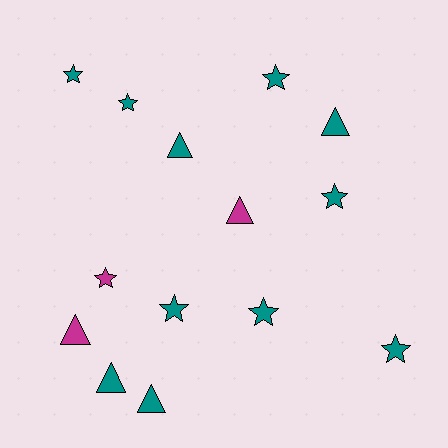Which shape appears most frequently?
Star, with 8 objects.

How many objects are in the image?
There are 14 objects.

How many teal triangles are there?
There are 4 teal triangles.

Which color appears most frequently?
Teal, with 11 objects.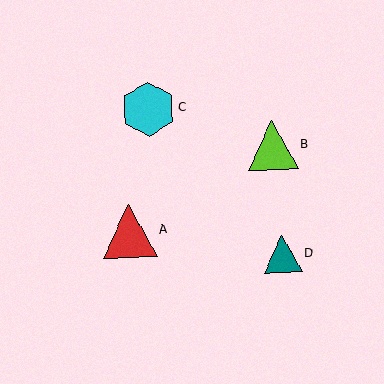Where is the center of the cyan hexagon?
The center of the cyan hexagon is at (148, 109).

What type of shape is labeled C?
Shape C is a cyan hexagon.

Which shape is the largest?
The red triangle (labeled A) is the largest.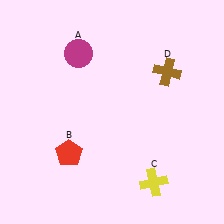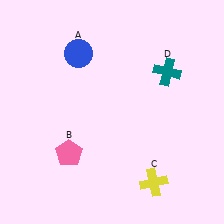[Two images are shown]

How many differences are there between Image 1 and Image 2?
There are 3 differences between the two images.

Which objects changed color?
A changed from magenta to blue. B changed from red to pink. D changed from brown to teal.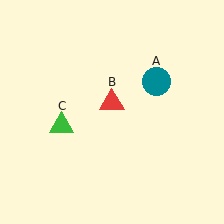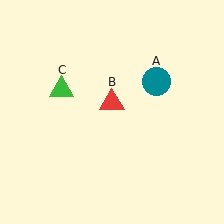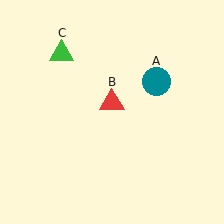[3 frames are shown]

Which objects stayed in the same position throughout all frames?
Teal circle (object A) and red triangle (object B) remained stationary.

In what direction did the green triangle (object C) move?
The green triangle (object C) moved up.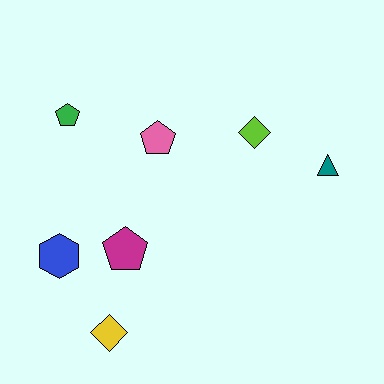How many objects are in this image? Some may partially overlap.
There are 7 objects.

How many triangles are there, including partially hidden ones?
There is 1 triangle.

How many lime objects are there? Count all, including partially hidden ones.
There is 1 lime object.